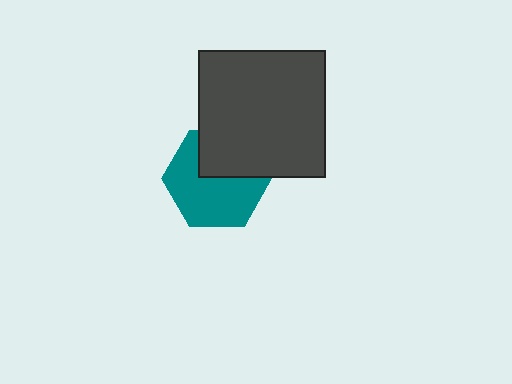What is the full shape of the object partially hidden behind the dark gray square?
The partially hidden object is a teal hexagon.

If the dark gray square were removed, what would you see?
You would see the complete teal hexagon.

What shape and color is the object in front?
The object in front is a dark gray square.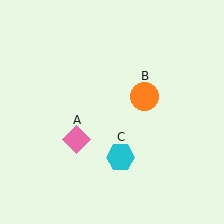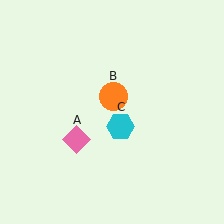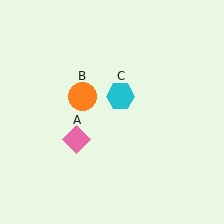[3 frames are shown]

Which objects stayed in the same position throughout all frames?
Pink diamond (object A) remained stationary.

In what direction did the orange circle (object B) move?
The orange circle (object B) moved left.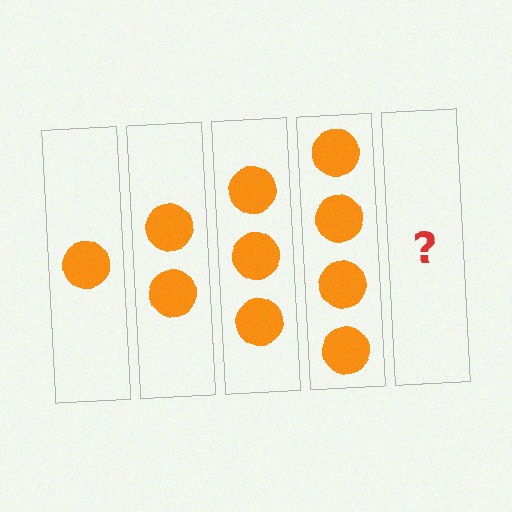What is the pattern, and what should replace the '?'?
The pattern is that each step adds one more circle. The '?' should be 5 circles.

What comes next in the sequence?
The next element should be 5 circles.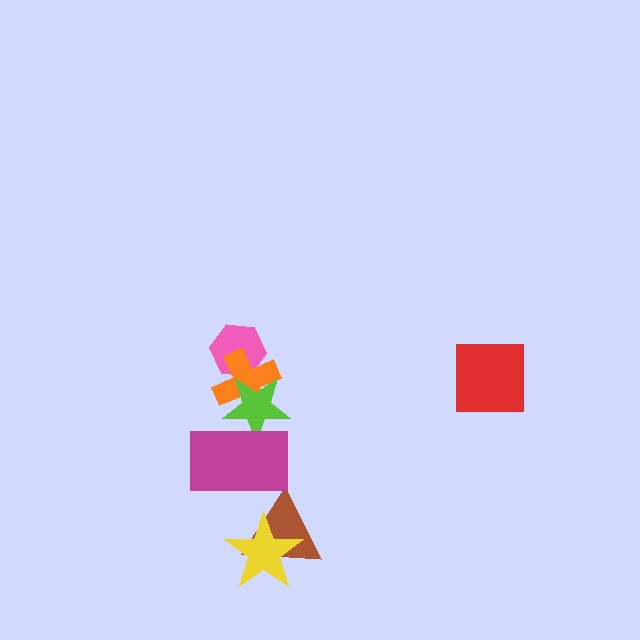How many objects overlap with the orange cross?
2 objects overlap with the orange cross.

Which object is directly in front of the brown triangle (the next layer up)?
The yellow star is directly in front of the brown triangle.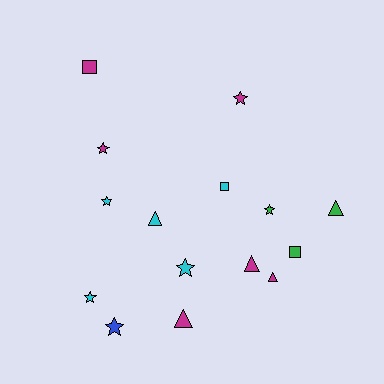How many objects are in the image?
There are 15 objects.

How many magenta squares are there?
There is 1 magenta square.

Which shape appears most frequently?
Star, with 7 objects.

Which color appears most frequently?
Magenta, with 6 objects.